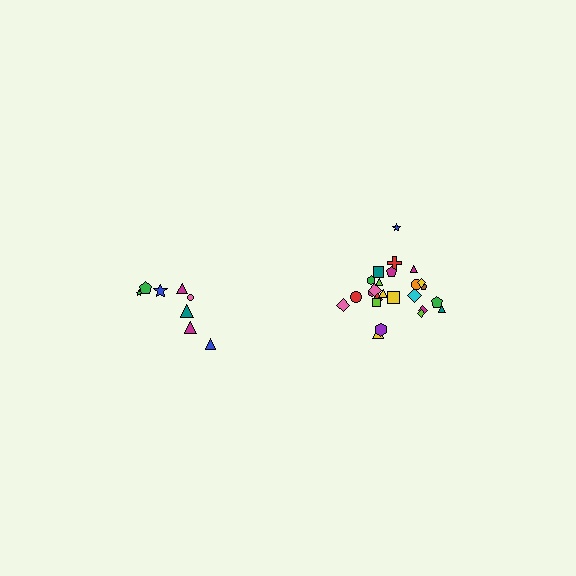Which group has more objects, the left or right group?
The right group.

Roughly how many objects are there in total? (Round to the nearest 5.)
Roughly 35 objects in total.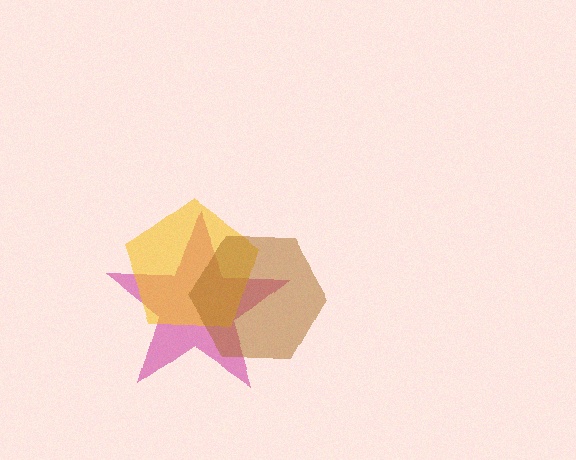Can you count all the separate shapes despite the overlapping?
Yes, there are 3 separate shapes.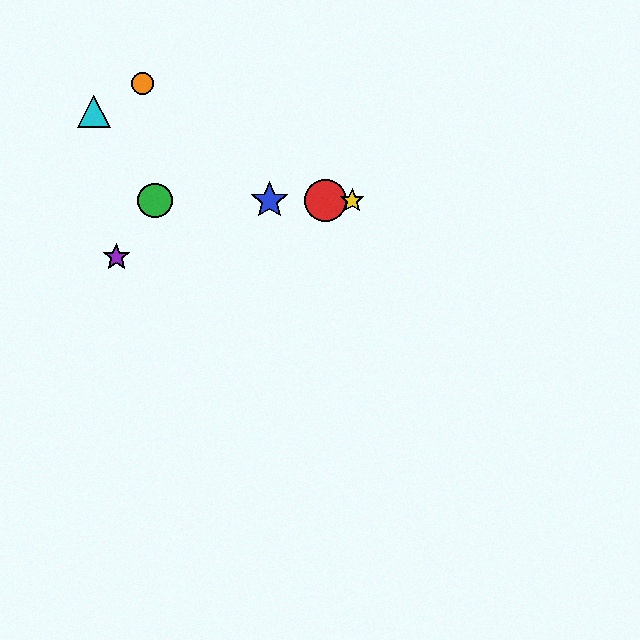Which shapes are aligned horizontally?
The red circle, the blue star, the green circle, the yellow star are aligned horizontally.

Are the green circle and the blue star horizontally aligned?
Yes, both are at y≈200.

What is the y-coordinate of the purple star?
The purple star is at y≈257.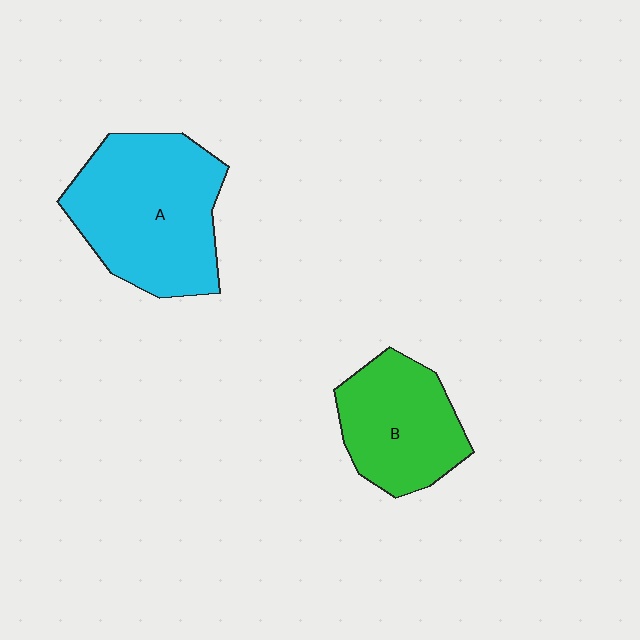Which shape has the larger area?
Shape A (cyan).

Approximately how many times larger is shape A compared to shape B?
Approximately 1.5 times.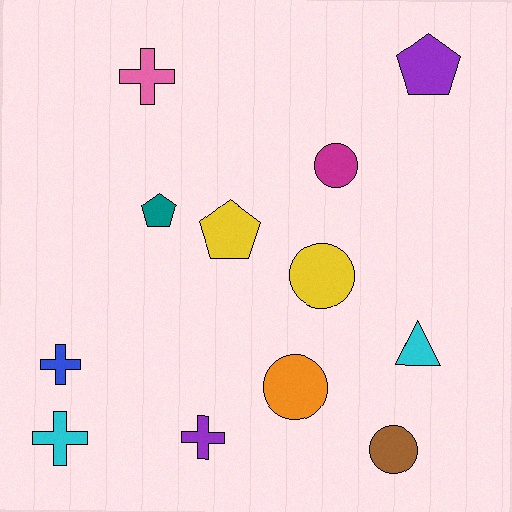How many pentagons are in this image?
There are 3 pentagons.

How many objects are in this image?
There are 12 objects.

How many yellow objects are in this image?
There are 2 yellow objects.